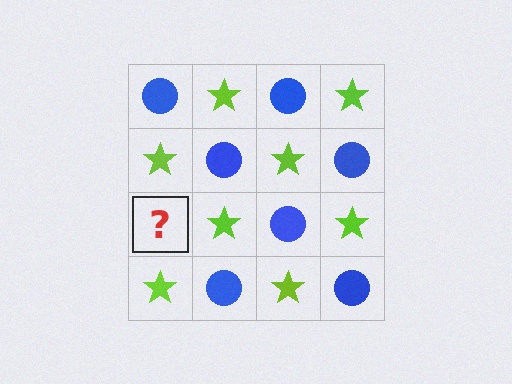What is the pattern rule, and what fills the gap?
The rule is that it alternates blue circle and lime star in a checkerboard pattern. The gap should be filled with a blue circle.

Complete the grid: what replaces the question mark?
The question mark should be replaced with a blue circle.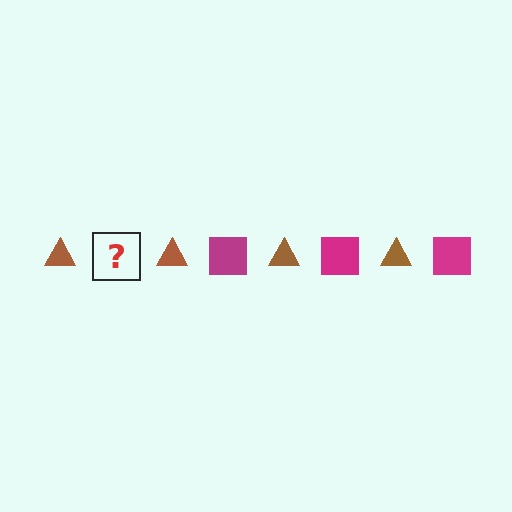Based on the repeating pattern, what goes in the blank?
The blank should be a magenta square.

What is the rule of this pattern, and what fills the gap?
The rule is that the pattern alternates between brown triangle and magenta square. The gap should be filled with a magenta square.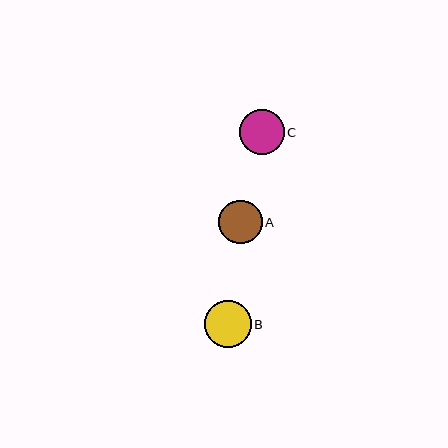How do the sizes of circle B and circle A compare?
Circle B and circle A are approximately the same size.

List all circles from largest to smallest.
From largest to smallest: B, C, A.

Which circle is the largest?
Circle B is the largest with a size of approximately 47 pixels.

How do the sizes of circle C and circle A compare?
Circle C and circle A are approximately the same size.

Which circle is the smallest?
Circle A is the smallest with a size of approximately 44 pixels.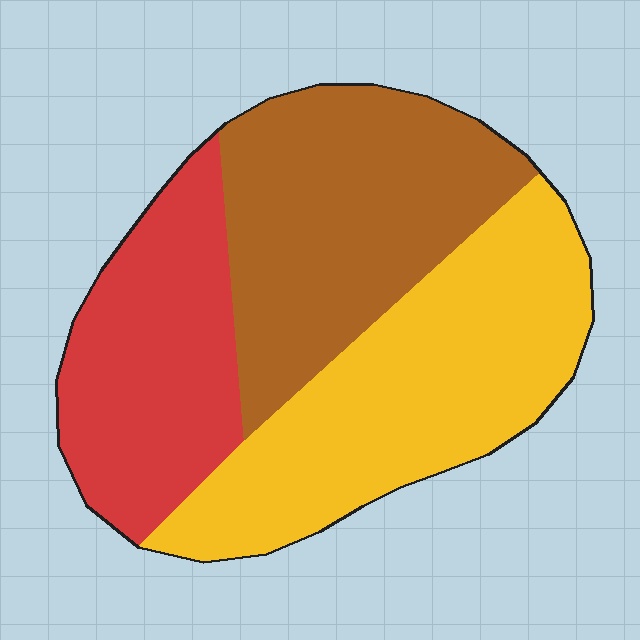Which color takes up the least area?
Red, at roughly 25%.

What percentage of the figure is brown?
Brown takes up about one third (1/3) of the figure.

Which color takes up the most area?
Yellow, at roughly 40%.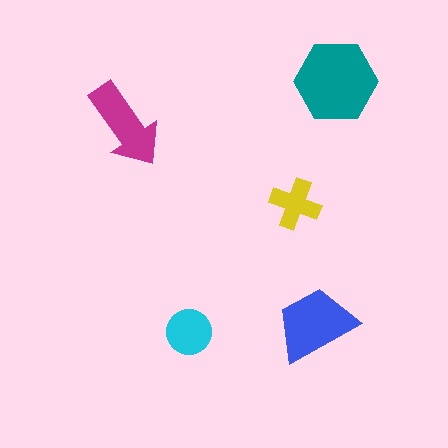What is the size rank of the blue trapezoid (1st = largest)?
2nd.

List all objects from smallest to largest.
The yellow cross, the cyan circle, the magenta arrow, the blue trapezoid, the teal hexagon.